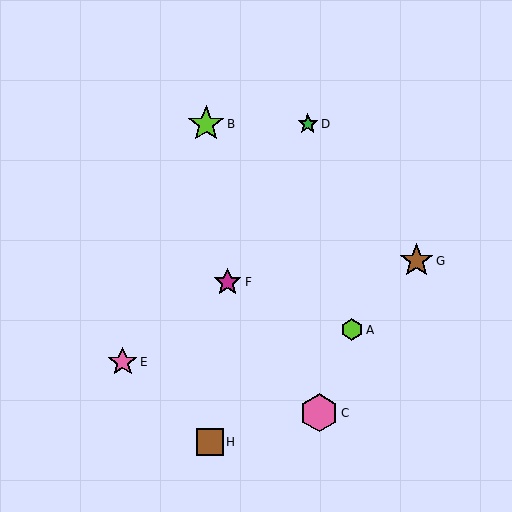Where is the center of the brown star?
The center of the brown star is at (416, 261).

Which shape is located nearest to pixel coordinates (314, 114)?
The green star (labeled D) at (308, 124) is nearest to that location.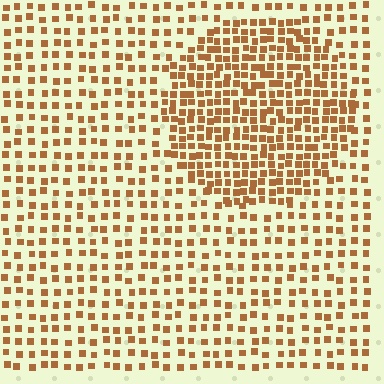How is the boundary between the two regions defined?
The boundary is defined by a change in element density (approximately 1.9x ratio). All elements are the same color, size, and shape.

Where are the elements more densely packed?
The elements are more densely packed inside the circle boundary.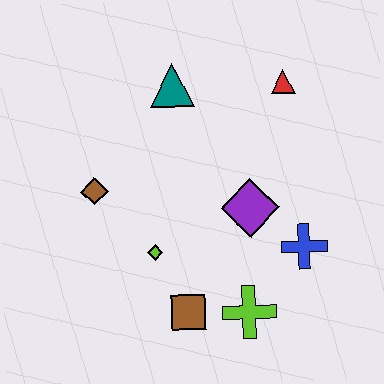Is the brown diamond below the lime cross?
No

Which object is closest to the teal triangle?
The red triangle is closest to the teal triangle.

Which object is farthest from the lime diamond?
The red triangle is farthest from the lime diamond.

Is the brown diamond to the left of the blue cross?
Yes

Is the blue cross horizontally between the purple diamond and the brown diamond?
No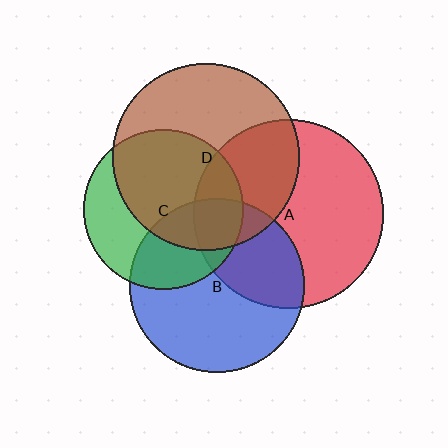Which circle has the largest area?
Circle A (red).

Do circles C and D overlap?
Yes.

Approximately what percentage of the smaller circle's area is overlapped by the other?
Approximately 60%.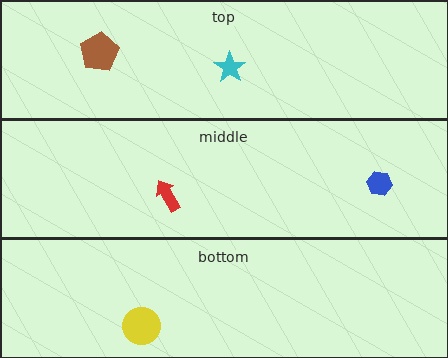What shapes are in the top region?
The brown pentagon, the cyan star.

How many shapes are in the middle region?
2.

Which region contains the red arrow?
The middle region.